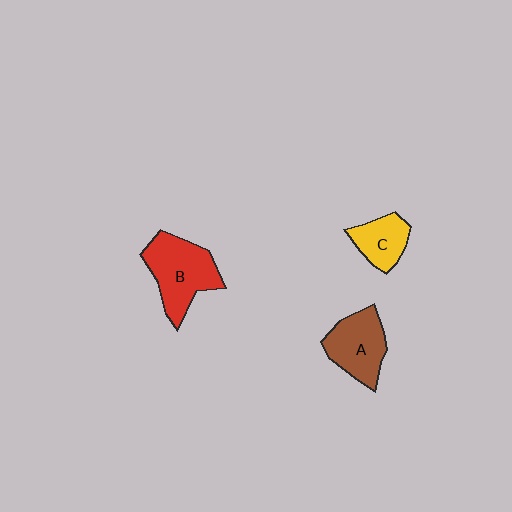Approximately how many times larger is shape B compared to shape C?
Approximately 1.8 times.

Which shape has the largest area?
Shape B (red).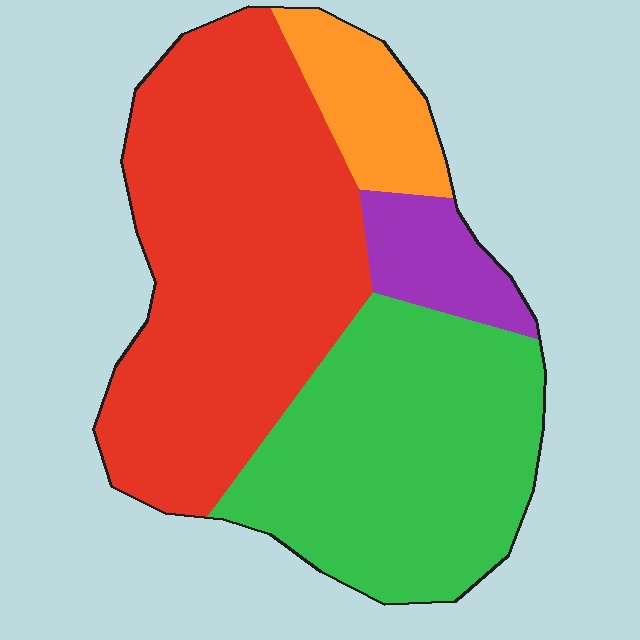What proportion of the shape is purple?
Purple takes up less than a quarter of the shape.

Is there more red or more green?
Red.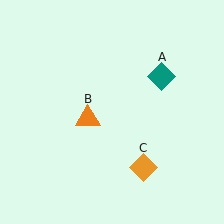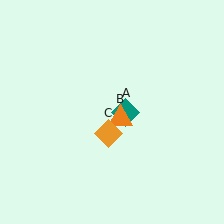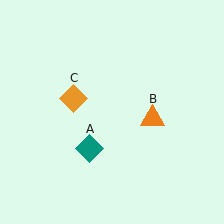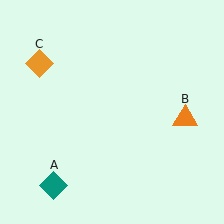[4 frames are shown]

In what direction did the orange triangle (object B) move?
The orange triangle (object B) moved right.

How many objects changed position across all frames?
3 objects changed position: teal diamond (object A), orange triangle (object B), orange diamond (object C).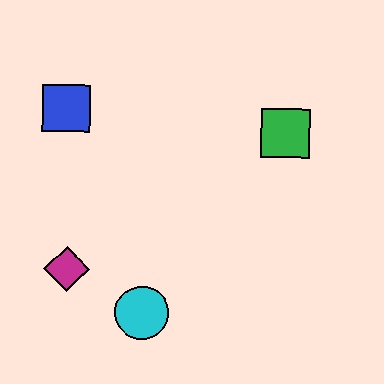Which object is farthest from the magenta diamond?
The green square is farthest from the magenta diamond.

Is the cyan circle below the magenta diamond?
Yes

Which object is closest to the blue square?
The magenta diamond is closest to the blue square.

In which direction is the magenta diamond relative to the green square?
The magenta diamond is to the left of the green square.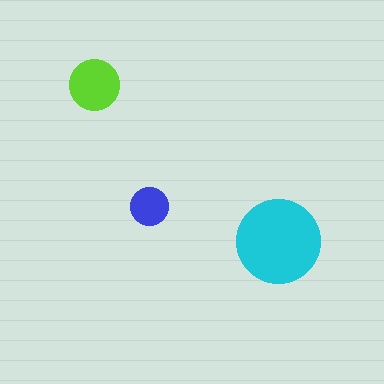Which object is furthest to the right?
The cyan circle is rightmost.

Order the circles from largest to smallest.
the cyan one, the lime one, the blue one.